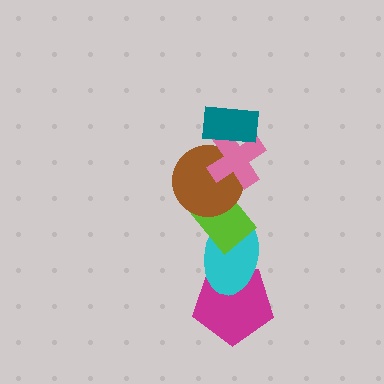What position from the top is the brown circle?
The brown circle is 3rd from the top.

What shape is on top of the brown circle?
The pink cross is on top of the brown circle.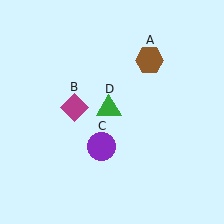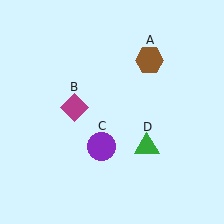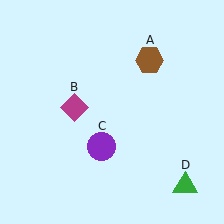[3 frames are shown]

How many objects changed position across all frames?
1 object changed position: green triangle (object D).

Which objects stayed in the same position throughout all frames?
Brown hexagon (object A) and magenta diamond (object B) and purple circle (object C) remained stationary.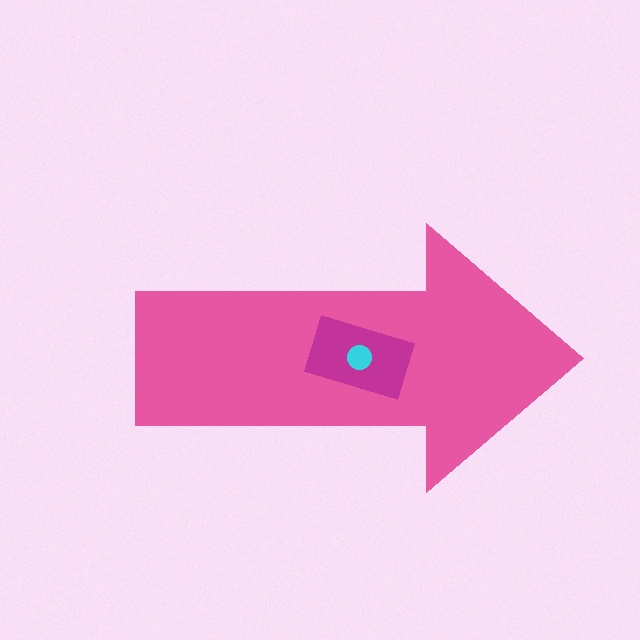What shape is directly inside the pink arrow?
The magenta rectangle.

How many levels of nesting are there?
3.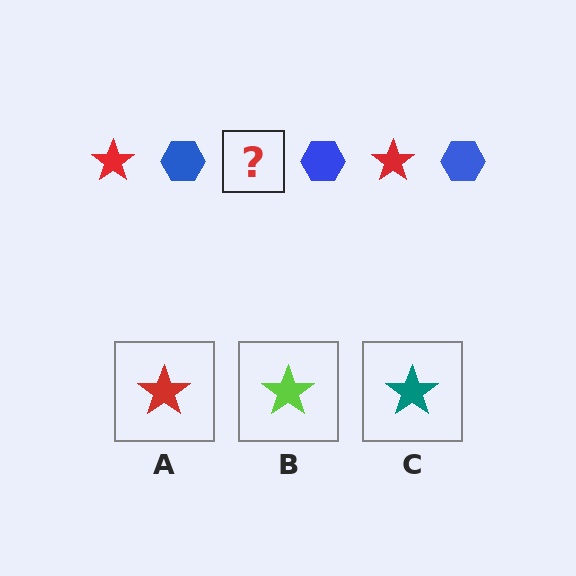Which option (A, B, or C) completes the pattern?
A.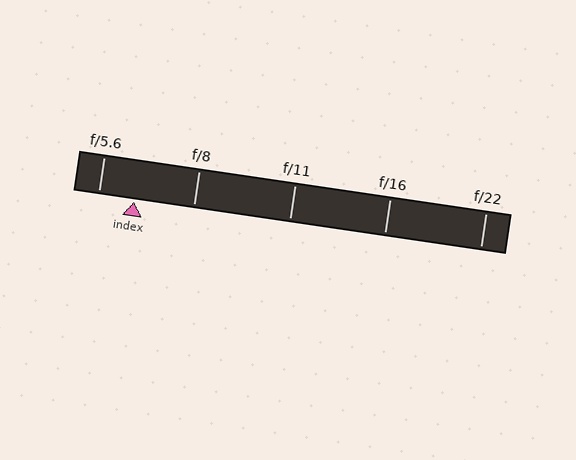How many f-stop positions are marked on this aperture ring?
There are 5 f-stop positions marked.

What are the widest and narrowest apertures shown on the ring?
The widest aperture shown is f/5.6 and the narrowest is f/22.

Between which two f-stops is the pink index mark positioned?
The index mark is between f/5.6 and f/8.